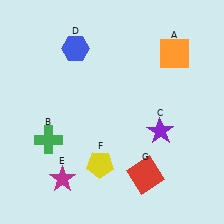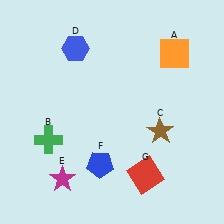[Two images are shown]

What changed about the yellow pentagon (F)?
In Image 1, F is yellow. In Image 2, it changed to blue.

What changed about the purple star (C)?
In Image 1, C is purple. In Image 2, it changed to brown.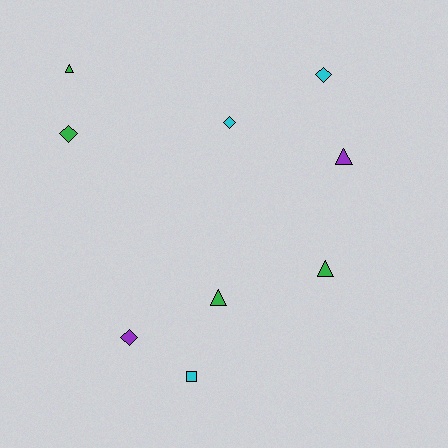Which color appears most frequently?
Green, with 4 objects.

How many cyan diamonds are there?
There are 2 cyan diamonds.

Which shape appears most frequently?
Diamond, with 4 objects.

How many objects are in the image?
There are 9 objects.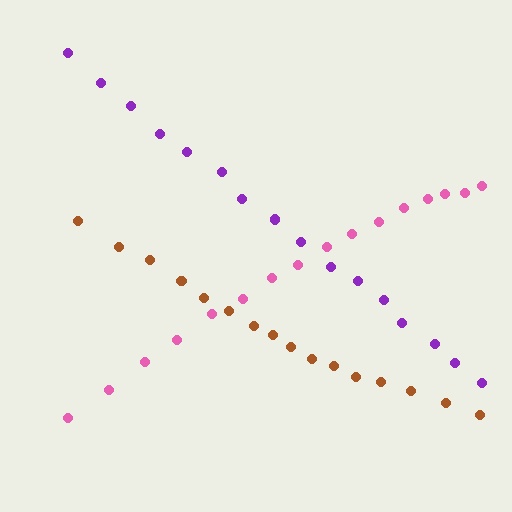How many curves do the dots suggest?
There are 3 distinct paths.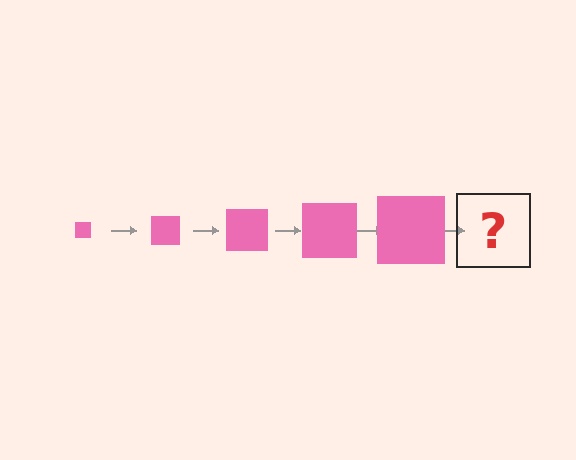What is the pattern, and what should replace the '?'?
The pattern is that the square gets progressively larger each step. The '?' should be a pink square, larger than the previous one.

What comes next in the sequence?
The next element should be a pink square, larger than the previous one.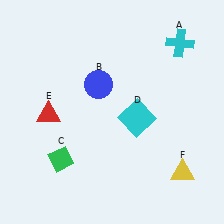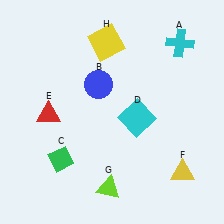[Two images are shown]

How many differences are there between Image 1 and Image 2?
There are 2 differences between the two images.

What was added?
A lime triangle (G), a yellow square (H) were added in Image 2.